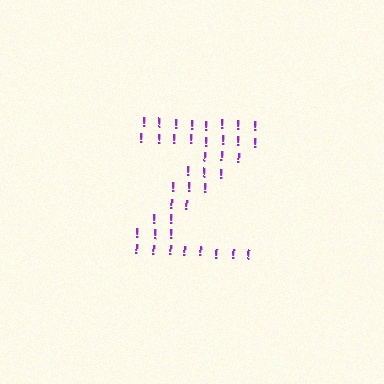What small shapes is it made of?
It is made of small exclamation marks.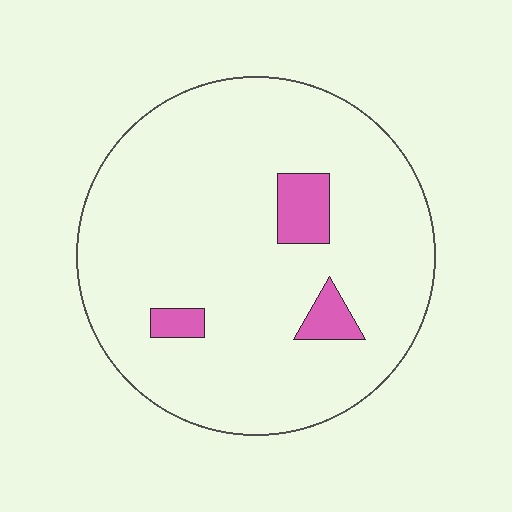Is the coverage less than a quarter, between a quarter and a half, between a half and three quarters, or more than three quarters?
Less than a quarter.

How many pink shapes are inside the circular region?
3.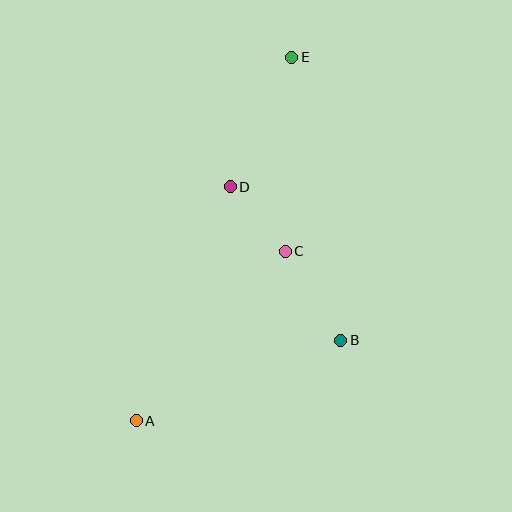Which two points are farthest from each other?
Points A and E are farthest from each other.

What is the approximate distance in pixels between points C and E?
The distance between C and E is approximately 194 pixels.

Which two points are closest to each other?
Points C and D are closest to each other.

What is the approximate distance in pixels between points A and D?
The distance between A and D is approximately 252 pixels.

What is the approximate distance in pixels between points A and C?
The distance between A and C is approximately 226 pixels.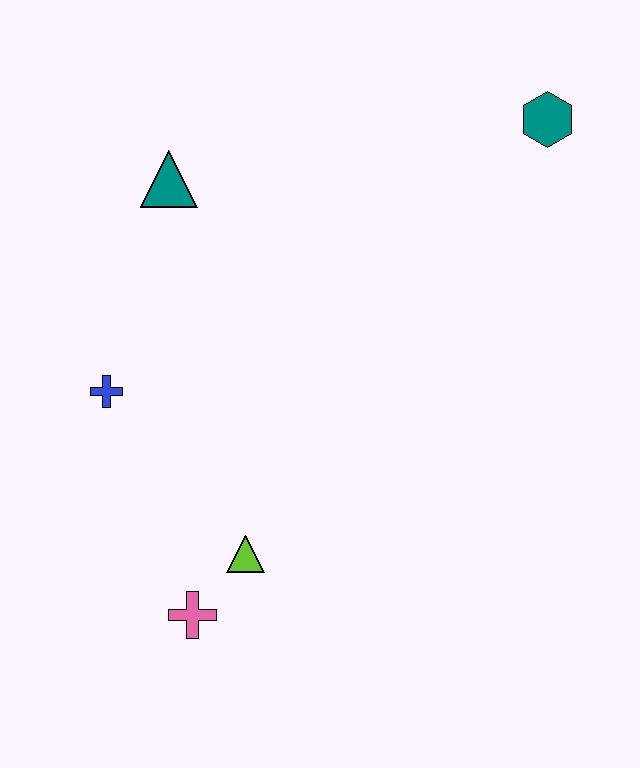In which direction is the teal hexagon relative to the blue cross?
The teal hexagon is to the right of the blue cross.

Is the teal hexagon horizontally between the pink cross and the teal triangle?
No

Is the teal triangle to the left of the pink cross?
Yes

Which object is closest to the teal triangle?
The blue cross is closest to the teal triangle.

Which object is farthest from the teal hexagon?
The pink cross is farthest from the teal hexagon.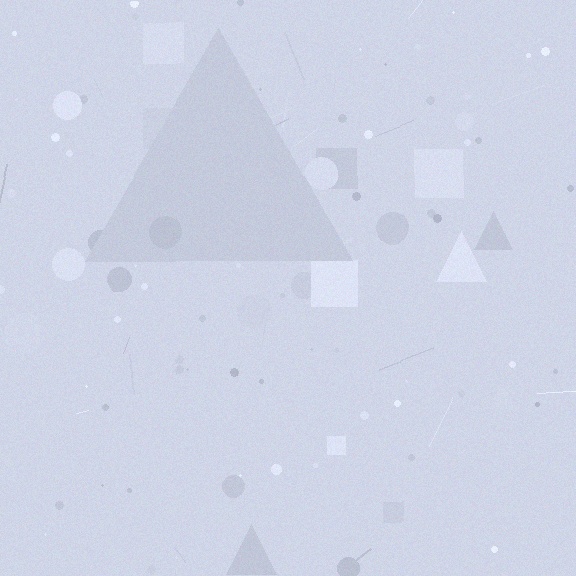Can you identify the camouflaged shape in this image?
The camouflaged shape is a triangle.